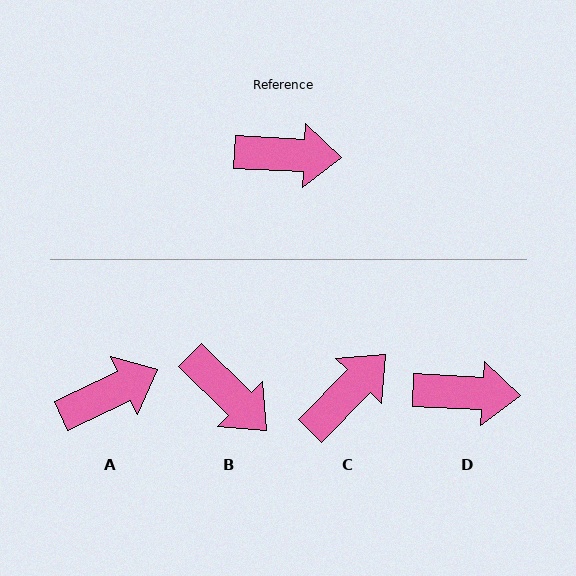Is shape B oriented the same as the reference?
No, it is off by about 42 degrees.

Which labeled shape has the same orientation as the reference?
D.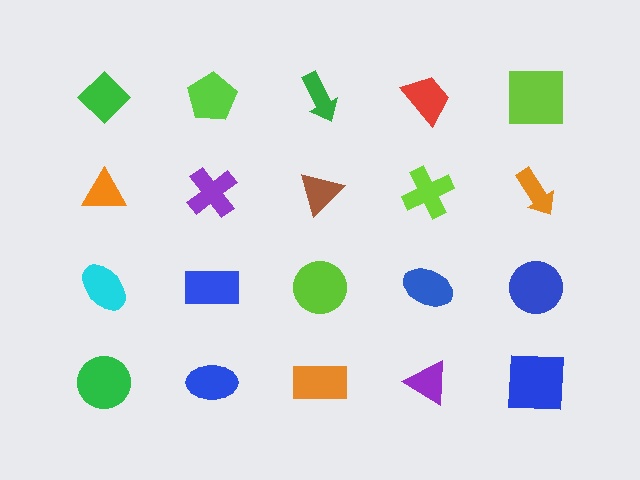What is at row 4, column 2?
A blue ellipse.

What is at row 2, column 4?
A lime cross.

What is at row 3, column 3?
A lime circle.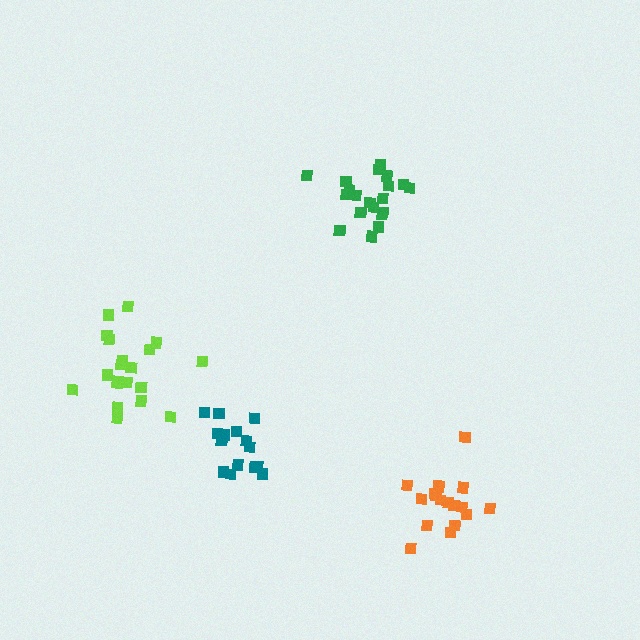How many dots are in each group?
Group 1: 17 dots, Group 2: 20 dots, Group 3: 20 dots, Group 4: 16 dots (73 total).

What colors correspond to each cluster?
The clusters are colored: orange, green, lime, teal.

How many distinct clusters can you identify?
There are 4 distinct clusters.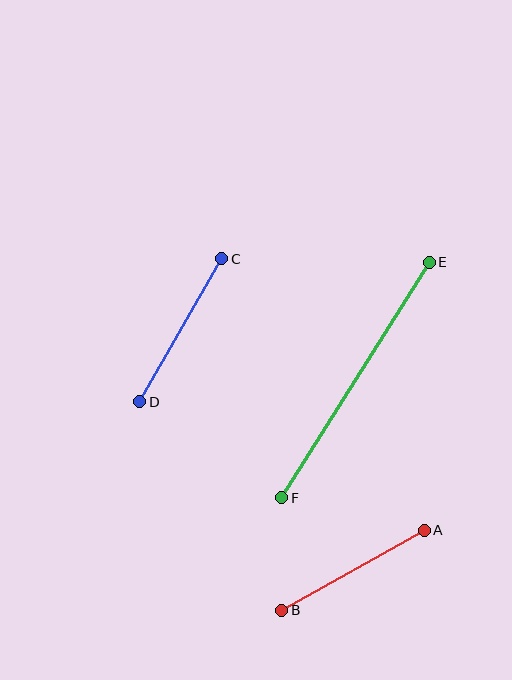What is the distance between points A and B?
The distance is approximately 163 pixels.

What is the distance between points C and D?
The distance is approximately 165 pixels.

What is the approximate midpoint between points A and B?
The midpoint is at approximately (353, 570) pixels.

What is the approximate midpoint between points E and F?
The midpoint is at approximately (356, 380) pixels.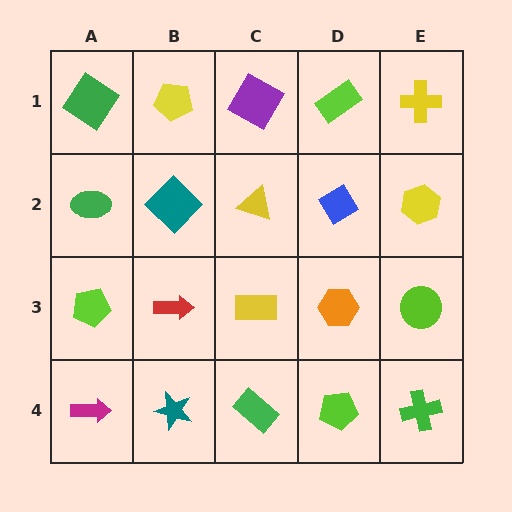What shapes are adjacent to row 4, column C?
A yellow rectangle (row 3, column C), a teal star (row 4, column B), a lime pentagon (row 4, column D).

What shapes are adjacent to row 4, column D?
An orange hexagon (row 3, column D), a green rectangle (row 4, column C), a green cross (row 4, column E).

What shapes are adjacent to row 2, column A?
A green diamond (row 1, column A), a lime pentagon (row 3, column A), a teal diamond (row 2, column B).